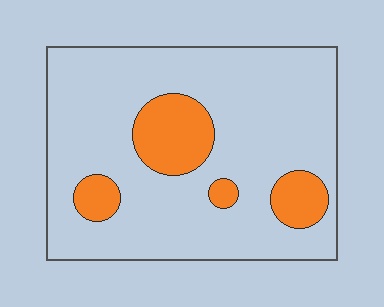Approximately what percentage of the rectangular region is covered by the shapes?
Approximately 15%.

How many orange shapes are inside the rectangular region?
4.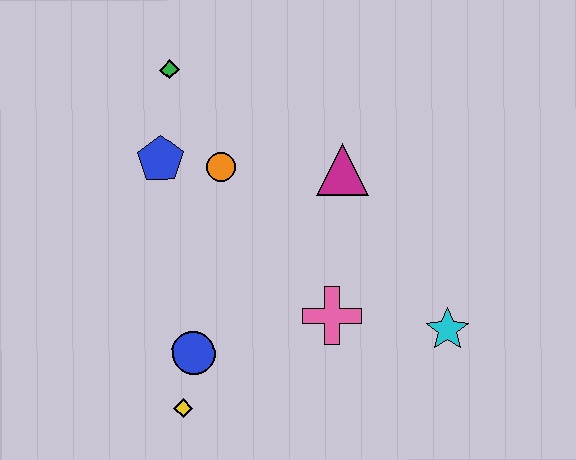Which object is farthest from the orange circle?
The cyan star is farthest from the orange circle.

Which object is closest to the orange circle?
The blue pentagon is closest to the orange circle.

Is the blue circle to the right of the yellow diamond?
Yes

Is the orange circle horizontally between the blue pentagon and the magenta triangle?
Yes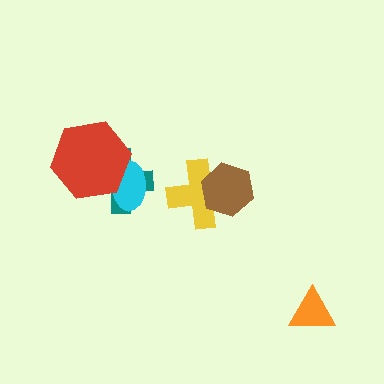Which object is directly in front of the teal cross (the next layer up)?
The cyan ellipse is directly in front of the teal cross.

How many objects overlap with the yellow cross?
1 object overlaps with the yellow cross.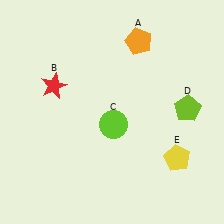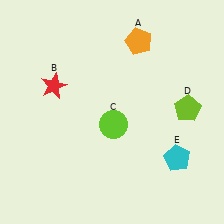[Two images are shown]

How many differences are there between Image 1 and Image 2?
There is 1 difference between the two images.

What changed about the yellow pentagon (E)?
In Image 1, E is yellow. In Image 2, it changed to cyan.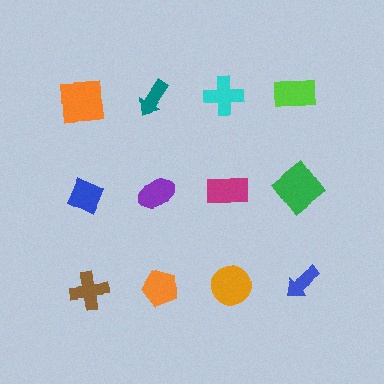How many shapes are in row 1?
4 shapes.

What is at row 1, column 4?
A lime rectangle.